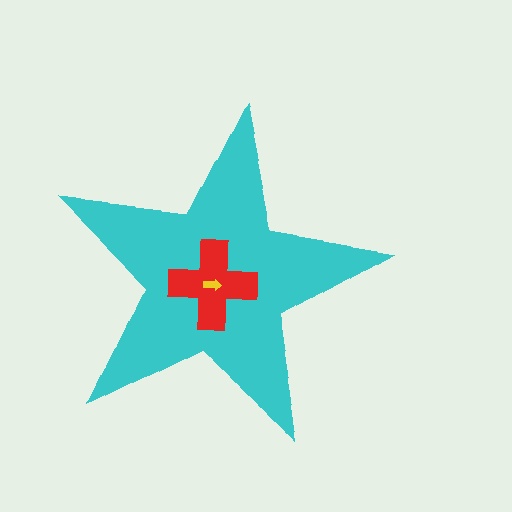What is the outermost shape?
The cyan star.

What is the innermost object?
The yellow arrow.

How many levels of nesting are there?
3.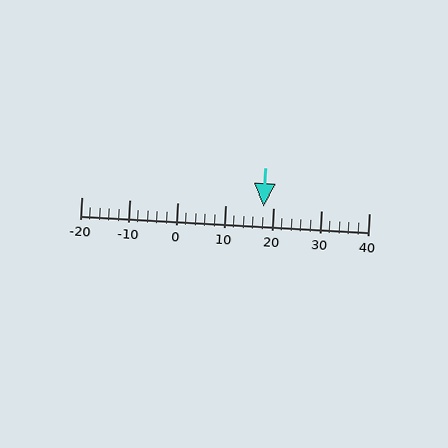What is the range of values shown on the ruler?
The ruler shows values from -20 to 40.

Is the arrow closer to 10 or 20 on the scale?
The arrow is closer to 20.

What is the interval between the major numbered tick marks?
The major tick marks are spaced 10 units apart.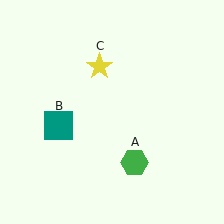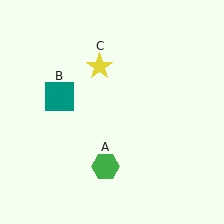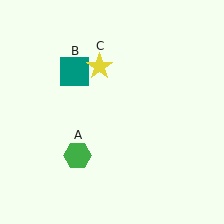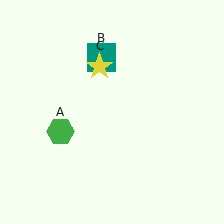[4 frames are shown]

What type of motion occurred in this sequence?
The green hexagon (object A), teal square (object B) rotated clockwise around the center of the scene.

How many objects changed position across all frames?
2 objects changed position: green hexagon (object A), teal square (object B).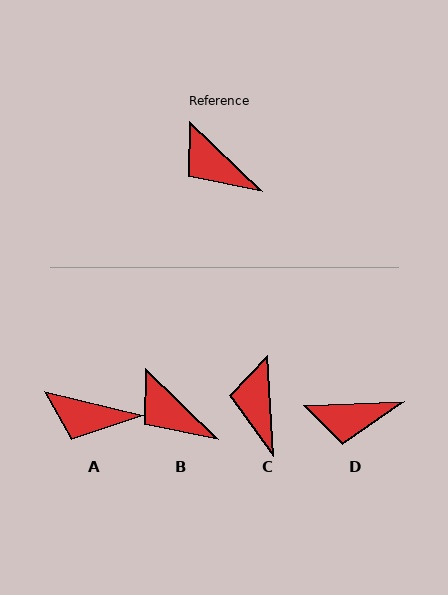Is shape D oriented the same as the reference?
No, it is off by about 46 degrees.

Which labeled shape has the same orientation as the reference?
B.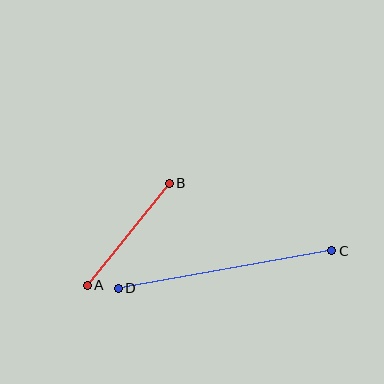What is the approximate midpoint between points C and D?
The midpoint is at approximately (225, 270) pixels.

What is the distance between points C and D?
The distance is approximately 217 pixels.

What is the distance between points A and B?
The distance is approximately 131 pixels.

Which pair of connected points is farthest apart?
Points C and D are farthest apart.